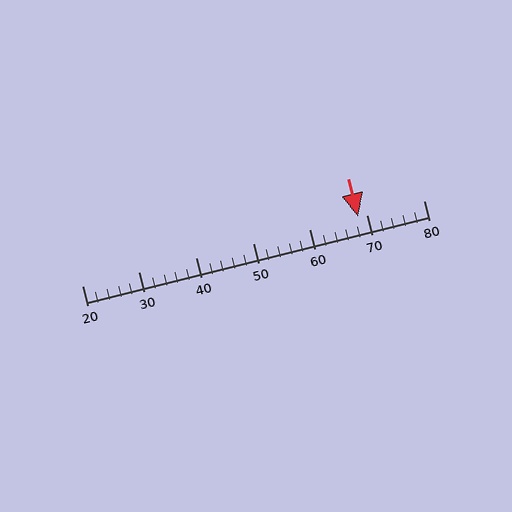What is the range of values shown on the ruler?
The ruler shows values from 20 to 80.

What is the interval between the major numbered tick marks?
The major tick marks are spaced 10 units apart.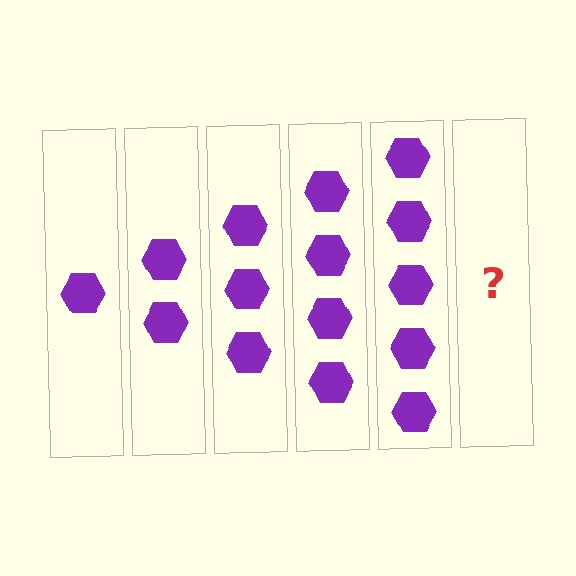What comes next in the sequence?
The next element should be 6 hexagons.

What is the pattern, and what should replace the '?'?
The pattern is that each step adds one more hexagon. The '?' should be 6 hexagons.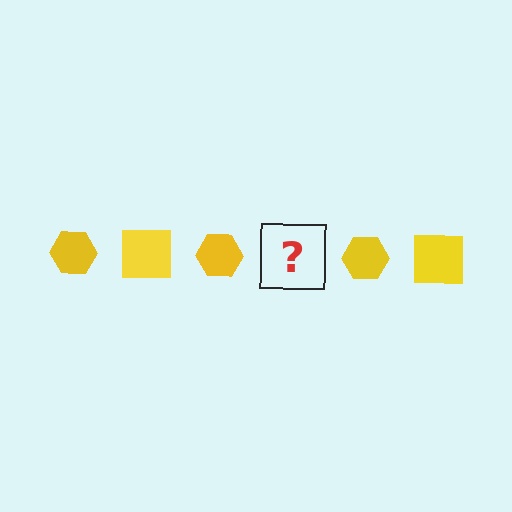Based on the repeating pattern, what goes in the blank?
The blank should be a yellow square.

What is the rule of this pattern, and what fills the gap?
The rule is that the pattern cycles through hexagon, square shapes in yellow. The gap should be filled with a yellow square.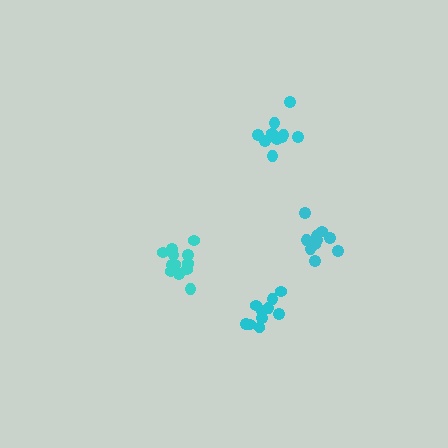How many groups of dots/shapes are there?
There are 4 groups.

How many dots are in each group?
Group 1: 10 dots, Group 2: 11 dots, Group 3: 10 dots, Group 4: 13 dots (44 total).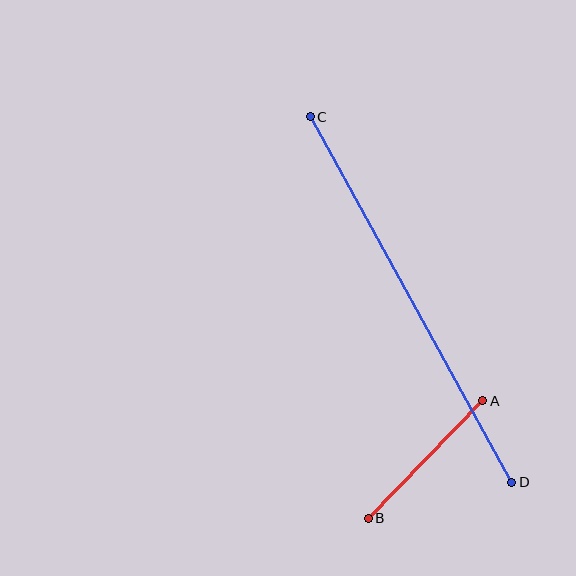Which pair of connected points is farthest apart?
Points C and D are farthest apart.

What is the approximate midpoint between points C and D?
The midpoint is at approximately (411, 300) pixels.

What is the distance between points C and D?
The distance is approximately 418 pixels.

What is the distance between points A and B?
The distance is approximately 164 pixels.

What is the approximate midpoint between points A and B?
The midpoint is at approximately (425, 459) pixels.